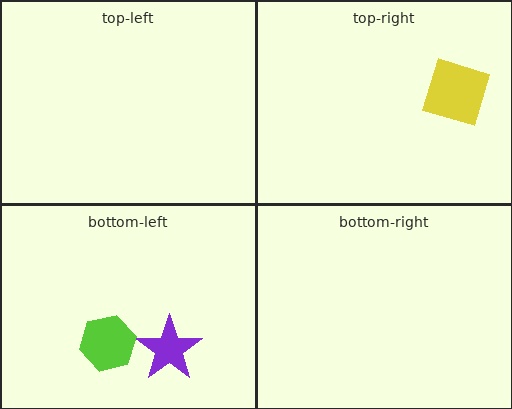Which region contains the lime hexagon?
The bottom-left region.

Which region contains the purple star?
The bottom-left region.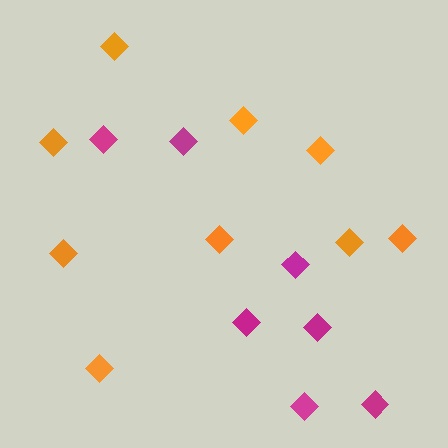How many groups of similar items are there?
There are 2 groups: one group of magenta diamonds (7) and one group of orange diamonds (9).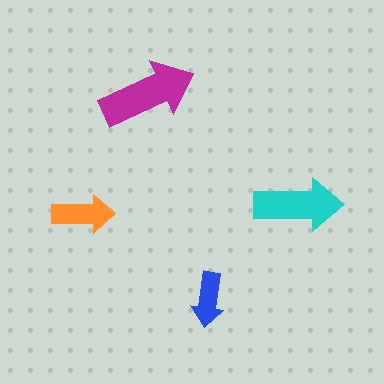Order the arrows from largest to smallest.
the magenta one, the cyan one, the orange one, the blue one.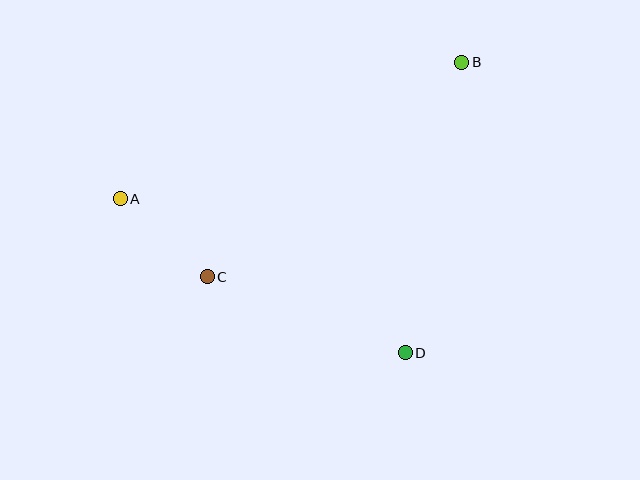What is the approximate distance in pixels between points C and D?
The distance between C and D is approximately 212 pixels.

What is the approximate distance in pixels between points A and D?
The distance between A and D is approximately 324 pixels.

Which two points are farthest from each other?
Points A and B are farthest from each other.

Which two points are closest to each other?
Points A and C are closest to each other.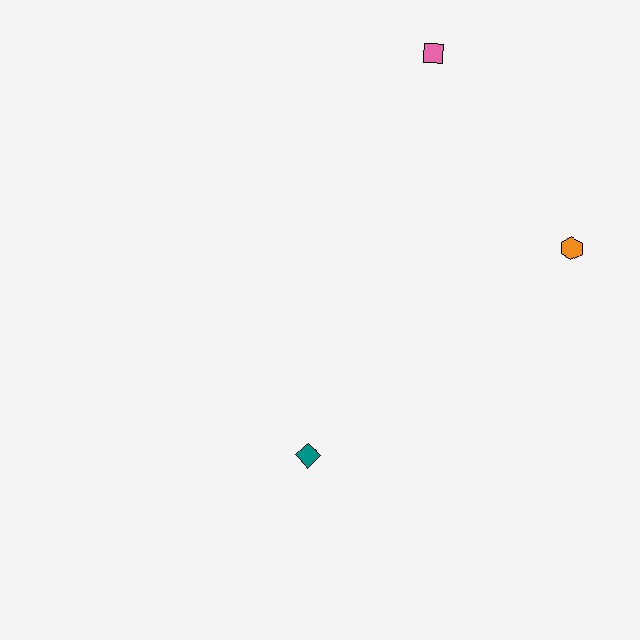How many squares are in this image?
There is 1 square.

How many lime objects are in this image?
There are no lime objects.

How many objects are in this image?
There are 3 objects.